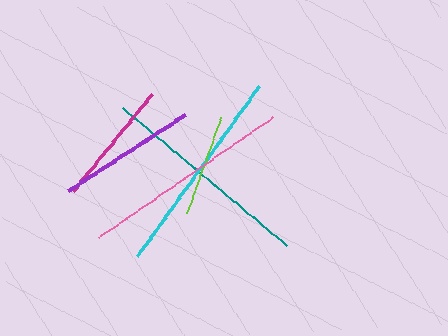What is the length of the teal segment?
The teal segment is approximately 215 pixels long.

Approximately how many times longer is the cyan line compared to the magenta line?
The cyan line is approximately 1.7 times the length of the magenta line.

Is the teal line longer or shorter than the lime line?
The teal line is longer than the lime line.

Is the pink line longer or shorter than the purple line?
The pink line is longer than the purple line.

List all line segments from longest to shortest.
From longest to shortest: teal, pink, cyan, purple, magenta, lime.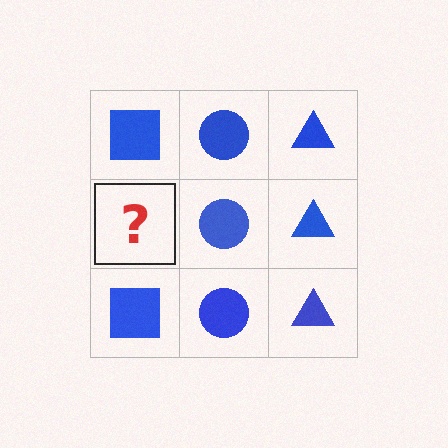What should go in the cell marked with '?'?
The missing cell should contain a blue square.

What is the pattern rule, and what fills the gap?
The rule is that each column has a consistent shape. The gap should be filled with a blue square.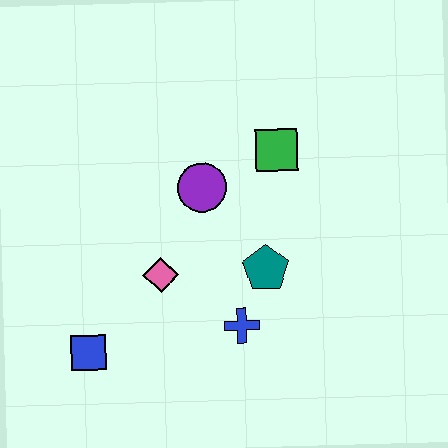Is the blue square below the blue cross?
Yes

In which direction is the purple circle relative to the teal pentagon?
The purple circle is above the teal pentagon.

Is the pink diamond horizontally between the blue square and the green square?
Yes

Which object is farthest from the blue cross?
The green square is farthest from the blue cross.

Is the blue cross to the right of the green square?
No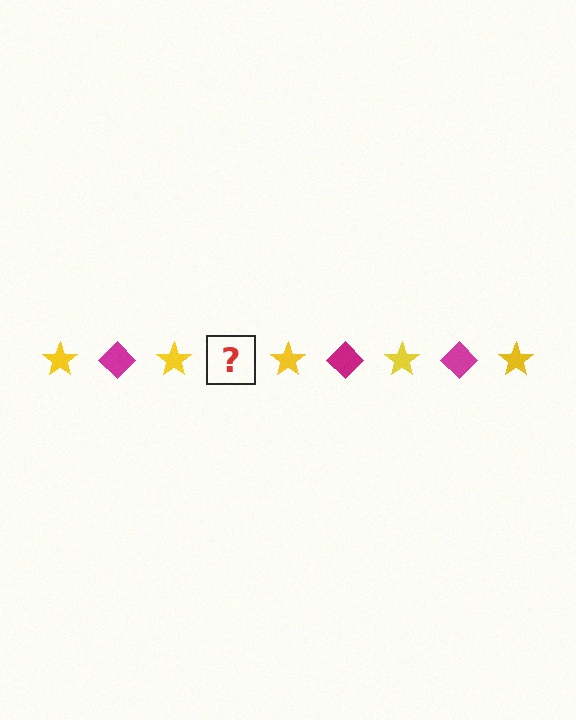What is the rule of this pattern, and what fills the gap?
The rule is that the pattern alternates between yellow star and magenta diamond. The gap should be filled with a magenta diamond.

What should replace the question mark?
The question mark should be replaced with a magenta diamond.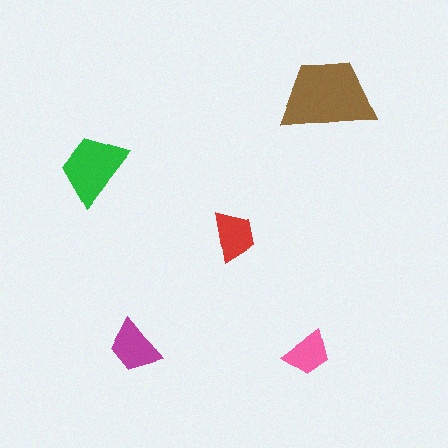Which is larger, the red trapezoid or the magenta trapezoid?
The magenta one.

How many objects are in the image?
There are 5 objects in the image.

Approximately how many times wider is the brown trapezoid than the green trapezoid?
About 1.5 times wider.